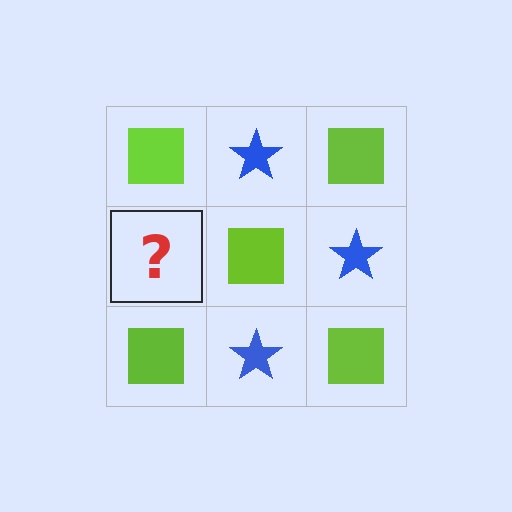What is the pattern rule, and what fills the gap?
The rule is that it alternates lime square and blue star in a checkerboard pattern. The gap should be filled with a blue star.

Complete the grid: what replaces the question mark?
The question mark should be replaced with a blue star.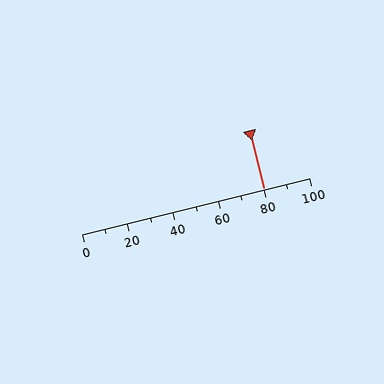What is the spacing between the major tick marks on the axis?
The major ticks are spaced 20 apart.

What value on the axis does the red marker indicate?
The marker indicates approximately 80.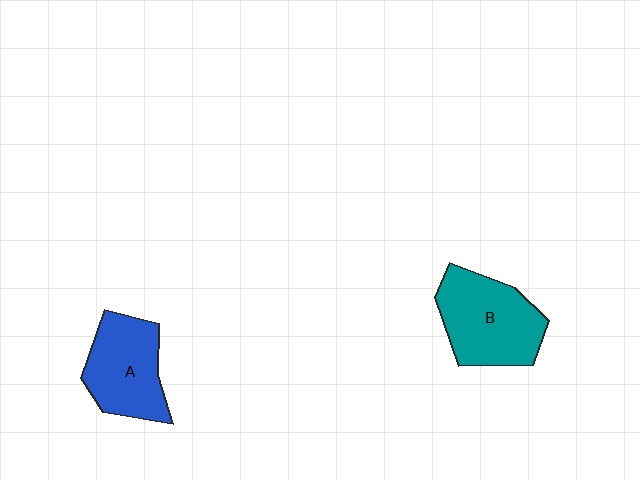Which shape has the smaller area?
Shape A (blue).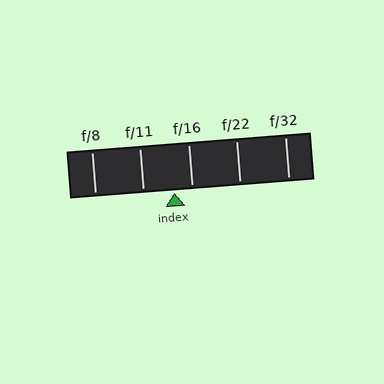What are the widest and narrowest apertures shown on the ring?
The widest aperture shown is f/8 and the narrowest is f/32.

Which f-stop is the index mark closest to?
The index mark is closest to f/16.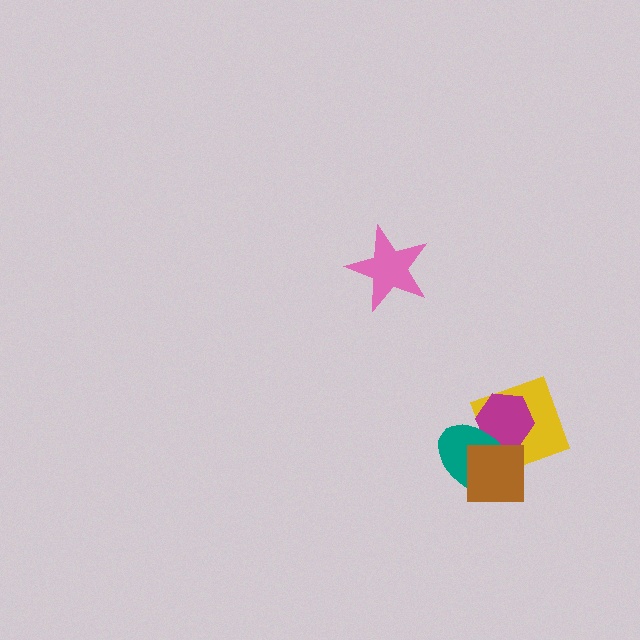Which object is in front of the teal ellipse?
The brown square is in front of the teal ellipse.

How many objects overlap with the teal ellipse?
3 objects overlap with the teal ellipse.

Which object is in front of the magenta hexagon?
The teal ellipse is in front of the magenta hexagon.